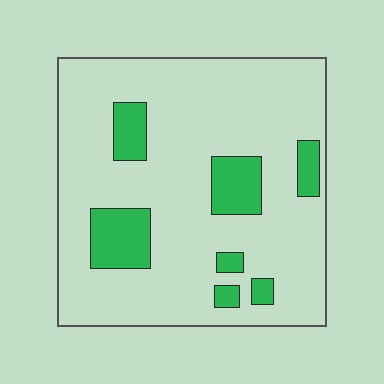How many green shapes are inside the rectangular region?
7.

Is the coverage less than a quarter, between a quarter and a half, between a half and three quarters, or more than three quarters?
Less than a quarter.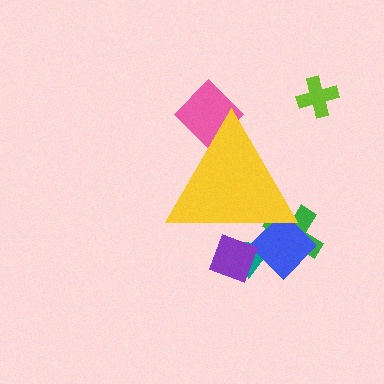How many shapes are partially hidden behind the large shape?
5 shapes are partially hidden.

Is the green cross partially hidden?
Yes, the green cross is partially hidden behind the yellow triangle.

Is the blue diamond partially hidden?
Yes, the blue diamond is partially hidden behind the yellow triangle.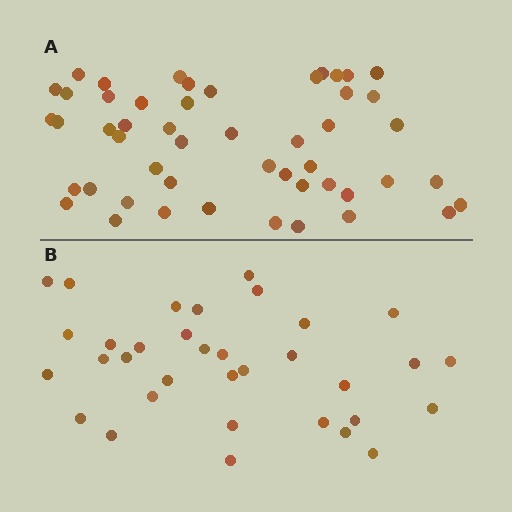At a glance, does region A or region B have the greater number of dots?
Region A (the top region) has more dots.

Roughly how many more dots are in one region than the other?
Region A has approximately 15 more dots than region B.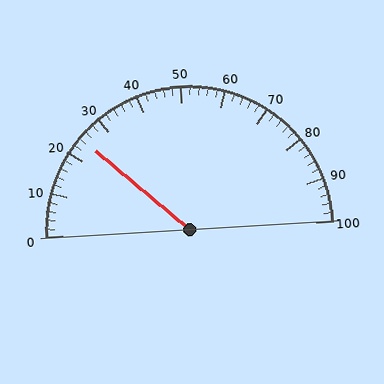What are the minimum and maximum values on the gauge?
The gauge ranges from 0 to 100.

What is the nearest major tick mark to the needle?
The nearest major tick mark is 20.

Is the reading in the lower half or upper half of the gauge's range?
The reading is in the lower half of the range (0 to 100).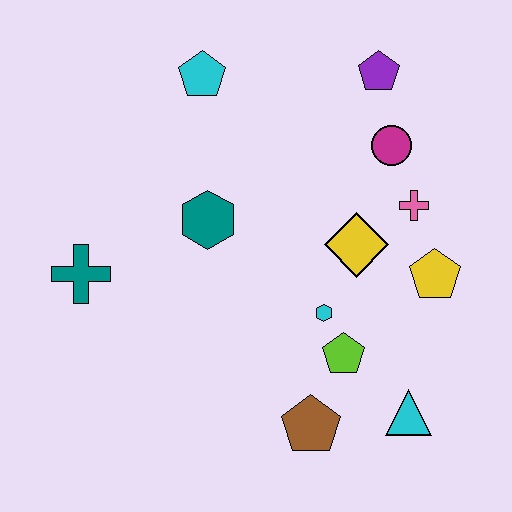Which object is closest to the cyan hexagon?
The lime pentagon is closest to the cyan hexagon.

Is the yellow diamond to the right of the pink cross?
No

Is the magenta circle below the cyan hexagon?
No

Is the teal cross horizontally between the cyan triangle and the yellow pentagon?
No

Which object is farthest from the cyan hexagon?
The cyan pentagon is farthest from the cyan hexagon.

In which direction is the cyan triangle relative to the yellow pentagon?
The cyan triangle is below the yellow pentagon.